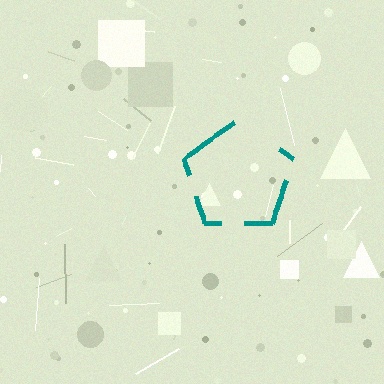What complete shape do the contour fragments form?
The contour fragments form a pentagon.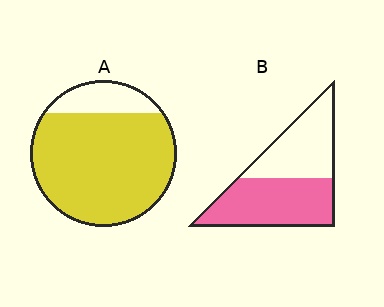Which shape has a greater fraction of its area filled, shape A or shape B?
Shape A.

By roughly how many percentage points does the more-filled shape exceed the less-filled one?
By roughly 30 percentage points (A over B).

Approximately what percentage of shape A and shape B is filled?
A is approximately 85% and B is approximately 55%.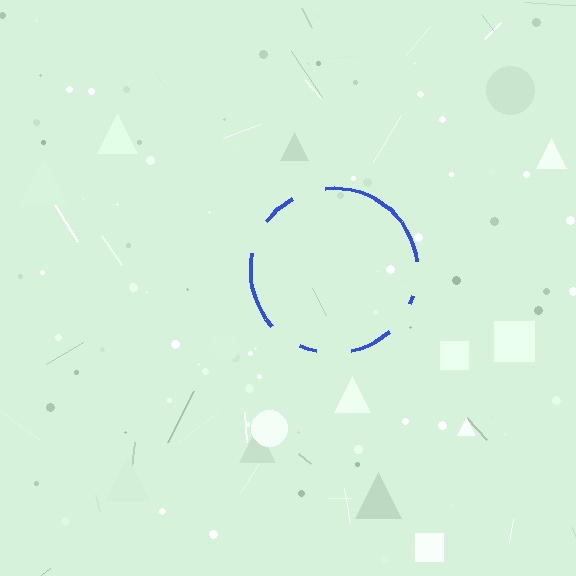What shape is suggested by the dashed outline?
The dashed outline suggests a circle.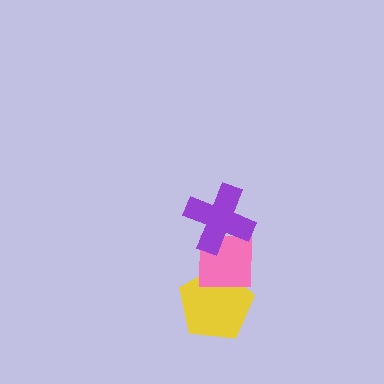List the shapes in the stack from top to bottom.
From top to bottom: the purple cross, the pink square, the yellow pentagon.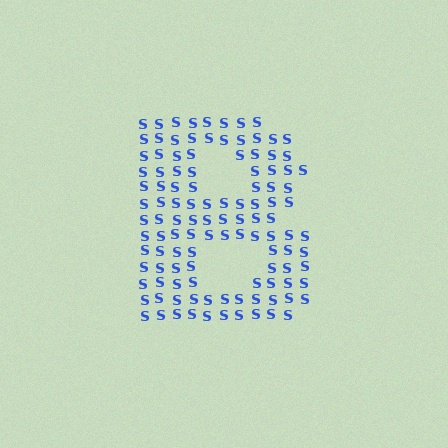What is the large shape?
The large shape is the letter B.